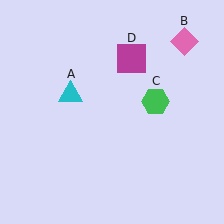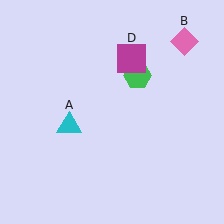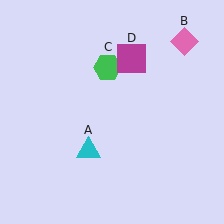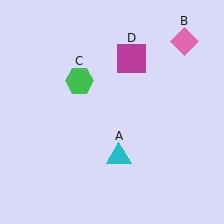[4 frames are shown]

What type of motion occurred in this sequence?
The cyan triangle (object A), green hexagon (object C) rotated counterclockwise around the center of the scene.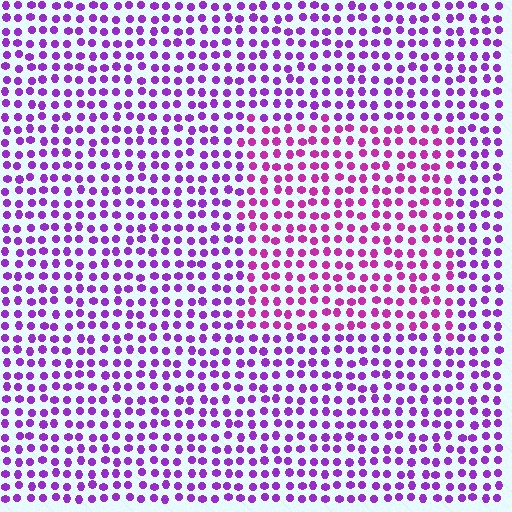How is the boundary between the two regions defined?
The boundary is defined purely by a slight shift in hue (about 29 degrees). Spacing, size, and orientation are identical on both sides.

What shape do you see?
I see a rectangle.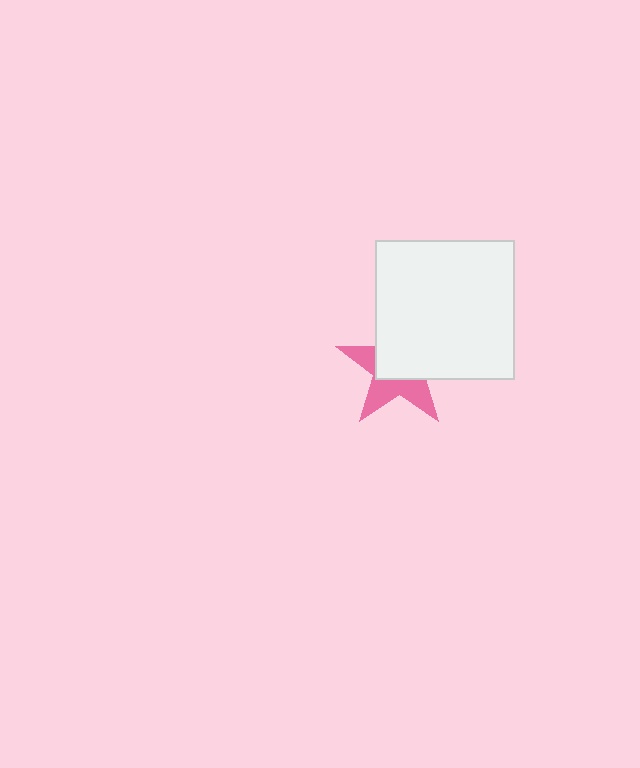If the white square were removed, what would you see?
You would see the complete pink star.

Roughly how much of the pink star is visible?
A small part of it is visible (roughly 45%).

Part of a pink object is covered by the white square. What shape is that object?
It is a star.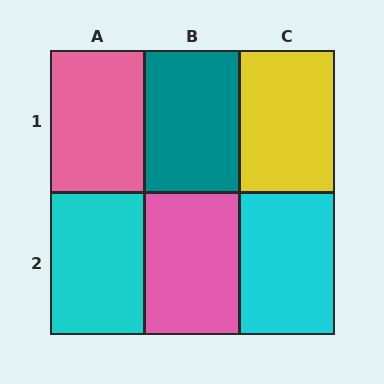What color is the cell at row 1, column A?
Pink.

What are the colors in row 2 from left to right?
Cyan, pink, cyan.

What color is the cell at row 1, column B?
Teal.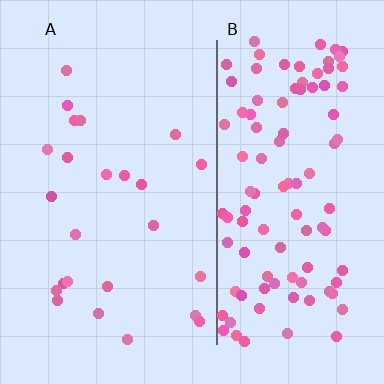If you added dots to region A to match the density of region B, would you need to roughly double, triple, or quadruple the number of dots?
Approximately quadruple.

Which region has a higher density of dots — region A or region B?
B (the right).